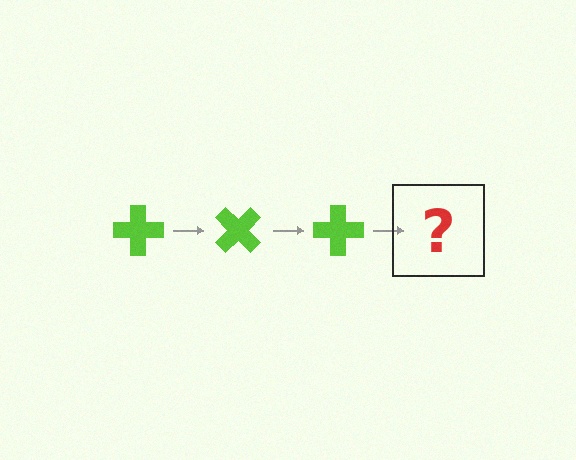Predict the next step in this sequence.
The next step is a lime cross rotated 135 degrees.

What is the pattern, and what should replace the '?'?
The pattern is that the cross rotates 45 degrees each step. The '?' should be a lime cross rotated 135 degrees.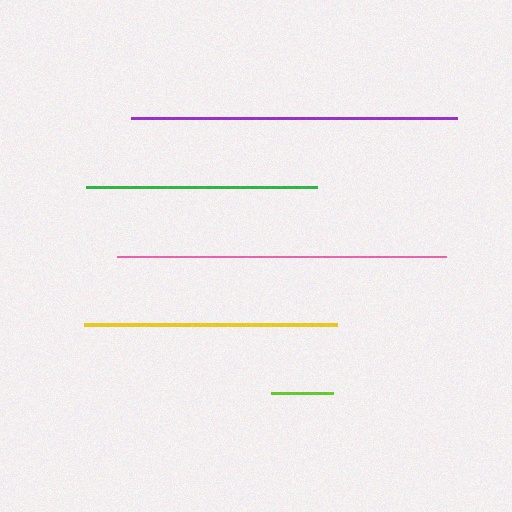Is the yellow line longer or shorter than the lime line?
The yellow line is longer than the lime line.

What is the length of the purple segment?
The purple segment is approximately 326 pixels long.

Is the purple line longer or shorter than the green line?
The purple line is longer than the green line.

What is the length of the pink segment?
The pink segment is approximately 329 pixels long.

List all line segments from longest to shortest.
From longest to shortest: pink, purple, yellow, green, lime.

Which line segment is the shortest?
The lime line is the shortest at approximately 62 pixels.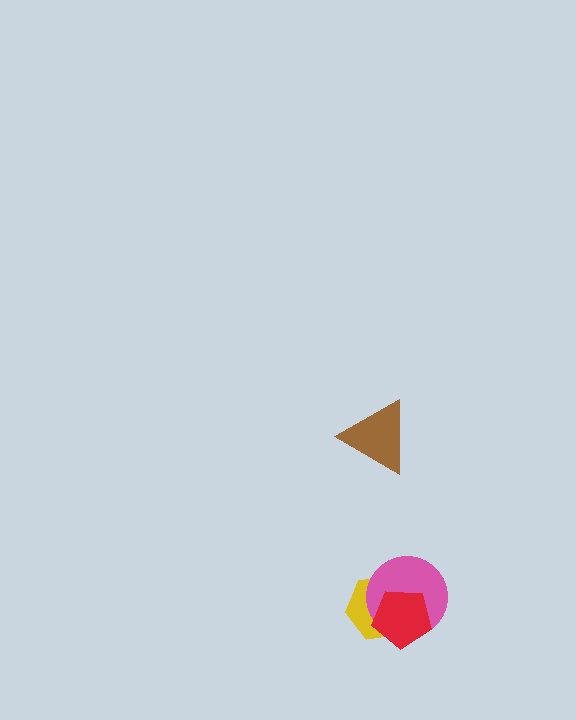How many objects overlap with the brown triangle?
0 objects overlap with the brown triangle.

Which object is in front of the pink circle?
The red pentagon is in front of the pink circle.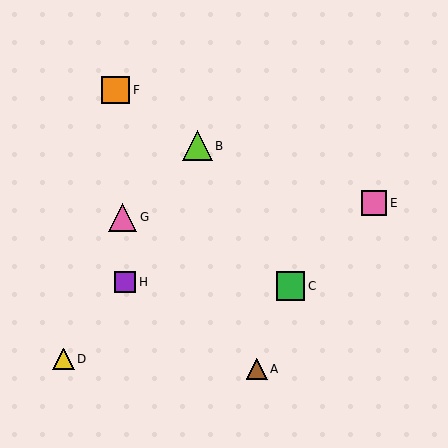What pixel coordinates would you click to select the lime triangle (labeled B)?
Click at (198, 146) to select the lime triangle B.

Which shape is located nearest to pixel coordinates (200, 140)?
The lime triangle (labeled B) at (198, 146) is nearest to that location.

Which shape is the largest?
The lime triangle (labeled B) is the largest.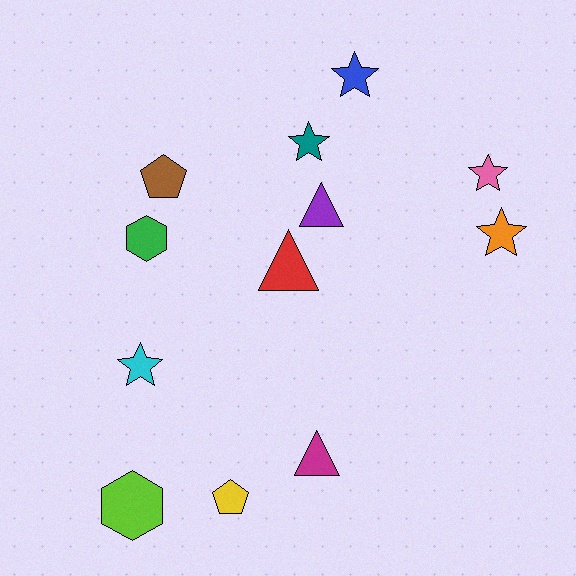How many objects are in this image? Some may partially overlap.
There are 12 objects.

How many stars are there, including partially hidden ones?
There are 5 stars.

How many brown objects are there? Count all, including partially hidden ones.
There is 1 brown object.